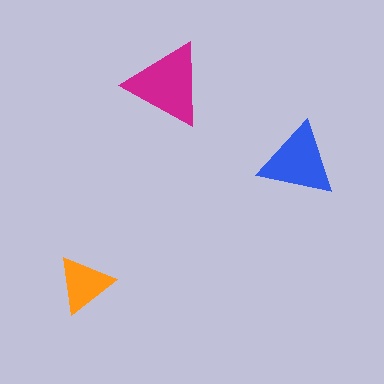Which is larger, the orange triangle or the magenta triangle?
The magenta one.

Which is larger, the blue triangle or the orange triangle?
The blue one.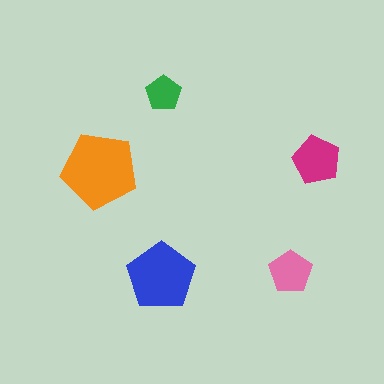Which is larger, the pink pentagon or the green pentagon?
The pink one.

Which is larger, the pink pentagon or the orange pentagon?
The orange one.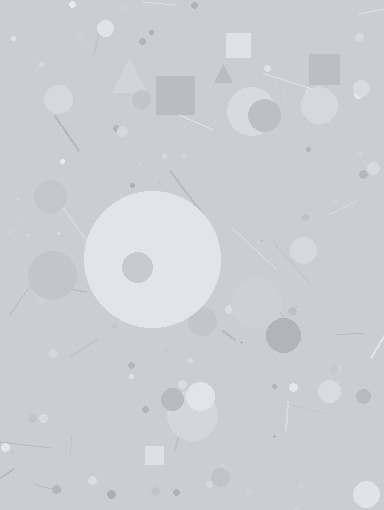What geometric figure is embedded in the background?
A circle is embedded in the background.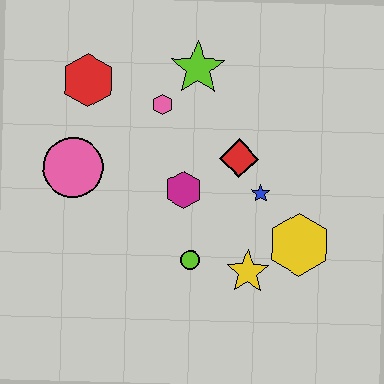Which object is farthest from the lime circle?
The red hexagon is farthest from the lime circle.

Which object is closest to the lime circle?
The yellow star is closest to the lime circle.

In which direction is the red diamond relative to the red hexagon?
The red diamond is to the right of the red hexagon.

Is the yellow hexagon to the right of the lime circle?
Yes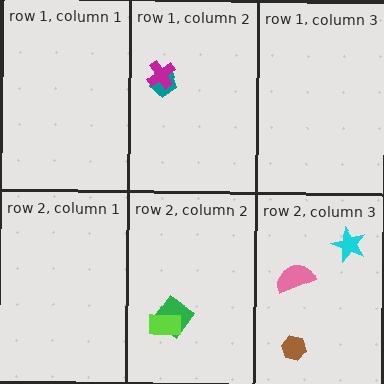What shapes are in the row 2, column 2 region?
The green diamond, the lime rectangle.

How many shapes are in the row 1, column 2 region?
2.